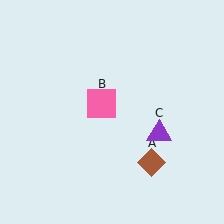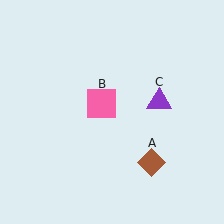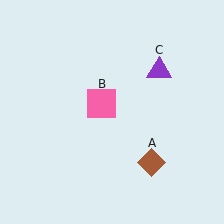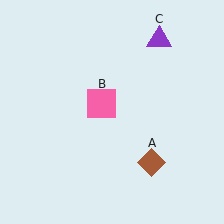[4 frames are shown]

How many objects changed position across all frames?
1 object changed position: purple triangle (object C).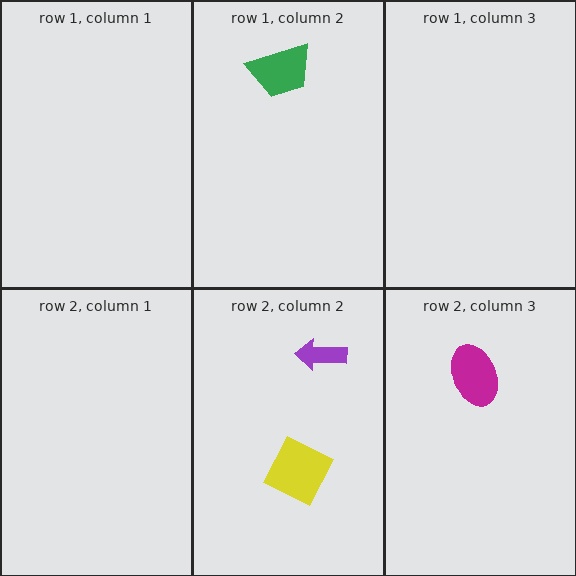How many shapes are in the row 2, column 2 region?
2.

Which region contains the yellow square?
The row 2, column 2 region.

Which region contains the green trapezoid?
The row 1, column 2 region.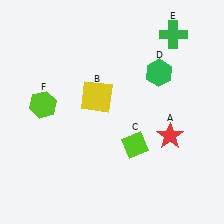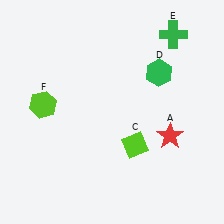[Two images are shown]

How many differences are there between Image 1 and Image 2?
There is 1 difference between the two images.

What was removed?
The yellow square (B) was removed in Image 2.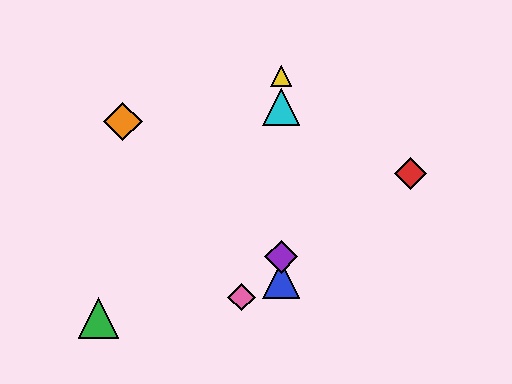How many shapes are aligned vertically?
4 shapes (the blue triangle, the yellow triangle, the purple diamond, the cyan triangle) are aligned vertically.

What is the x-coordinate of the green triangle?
The green triangle is at x≈98.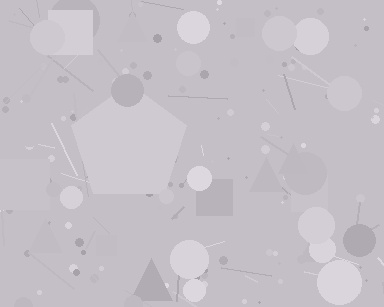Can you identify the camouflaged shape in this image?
The camouflaged shape is a pentagon.